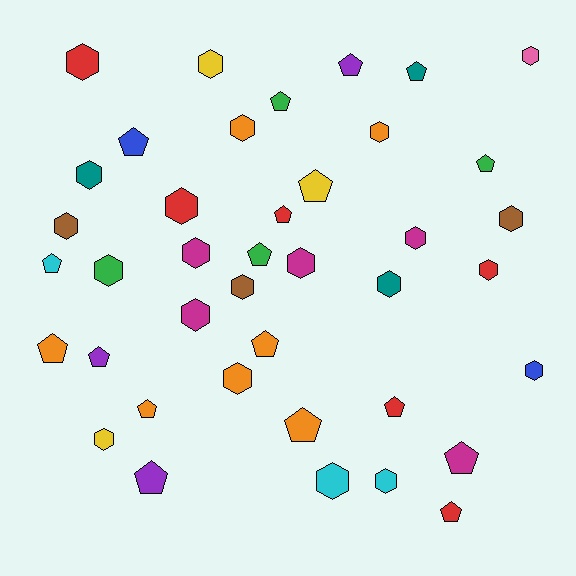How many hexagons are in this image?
There are 22 hexagons.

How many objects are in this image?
There are 40 objects.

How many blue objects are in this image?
There are 2 blue objects.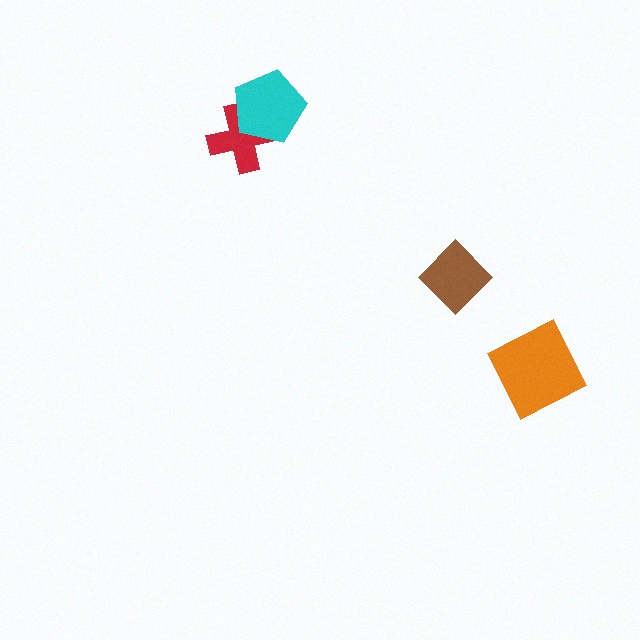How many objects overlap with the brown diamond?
0 objects overlap with the brown diamond.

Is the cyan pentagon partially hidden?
No, no other shape covers it.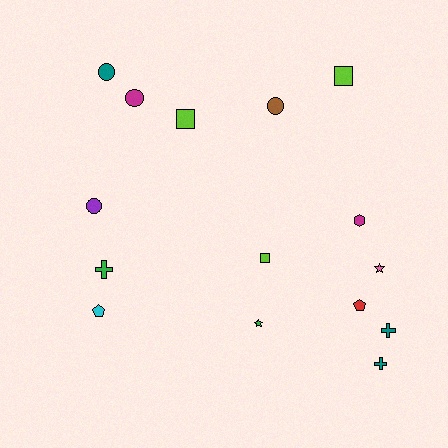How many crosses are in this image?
There are 3 crosses.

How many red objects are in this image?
There is 1 red object.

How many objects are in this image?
There are 15 objects.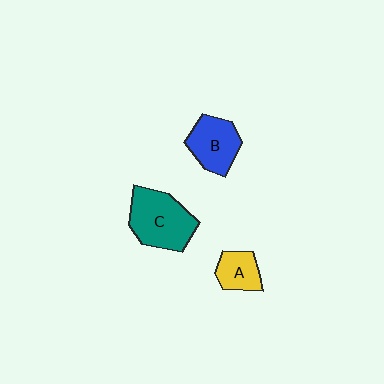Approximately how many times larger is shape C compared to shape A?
Approximately 2.1 times.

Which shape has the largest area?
Shape C (teal).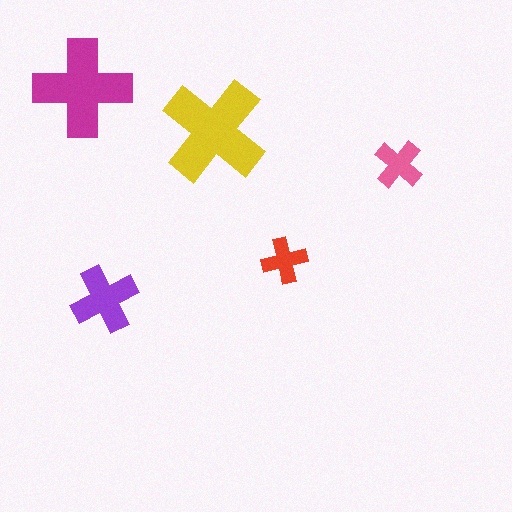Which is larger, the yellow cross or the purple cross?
The yellow one.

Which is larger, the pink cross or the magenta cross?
The magenta one.